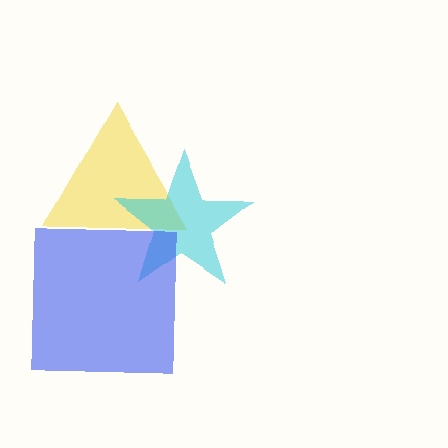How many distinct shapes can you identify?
There are 3 distinct shapes: a yellow triangle, a cyan star, a blue square.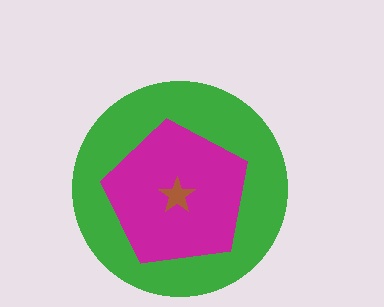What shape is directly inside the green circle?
The magenta pentagon.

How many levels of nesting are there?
3.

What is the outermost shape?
The green circle.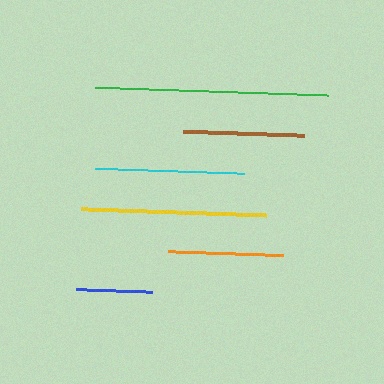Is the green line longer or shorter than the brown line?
The green line is longer than the brown line.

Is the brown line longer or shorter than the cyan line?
The cyan line is longer than the brown line.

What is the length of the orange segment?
The orange segment is approximately 116 pixels long.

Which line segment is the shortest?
The blue line is the shortest at approximately 76 pixels.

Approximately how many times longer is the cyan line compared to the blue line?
The cyan line is approximately 2.0 times the length of the blue line.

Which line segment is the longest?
The green line is the longest at approximately 234 pixels.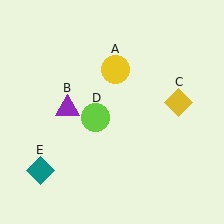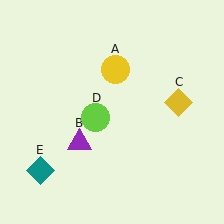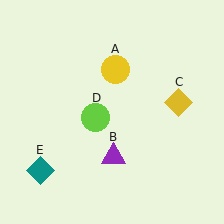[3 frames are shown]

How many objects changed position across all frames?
1 object changed position: purple triangle (object B).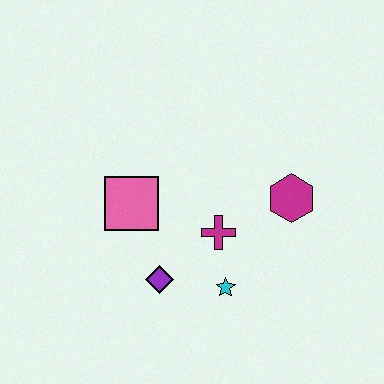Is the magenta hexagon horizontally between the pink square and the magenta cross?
No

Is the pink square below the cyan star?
No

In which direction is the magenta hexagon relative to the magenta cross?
The magenta hexagon is to the right of the magenta cross.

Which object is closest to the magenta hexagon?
The magenta cross is closest to the magenta hexagon.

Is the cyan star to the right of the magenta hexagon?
No